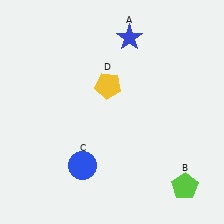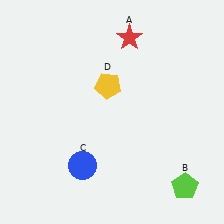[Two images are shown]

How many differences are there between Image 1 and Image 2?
There is 1 difference between the two images.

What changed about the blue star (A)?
In Image 1, A is blue. In Image 2, it changed to red.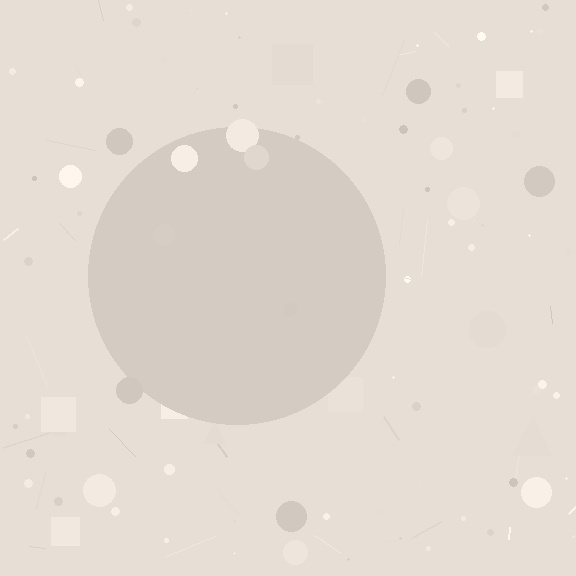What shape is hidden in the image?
A circle is hidden in the image.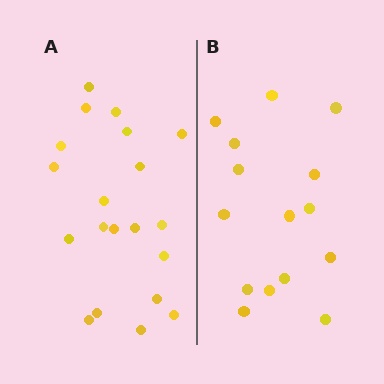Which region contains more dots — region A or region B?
Region A (the left region) has more dots.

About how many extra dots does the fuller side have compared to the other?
Region A has about 5 more dots than region B.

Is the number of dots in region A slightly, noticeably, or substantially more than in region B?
Region A has noticeably more, but not dramatically so. The ratio is roughly 1.3 to 1.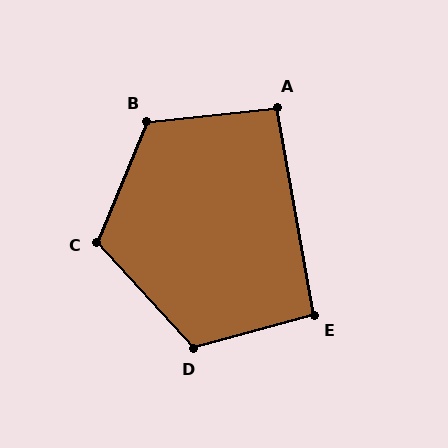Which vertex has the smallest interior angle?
A, at approximately 94 degrees.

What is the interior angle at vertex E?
Approximately 95 degrees (obtuse).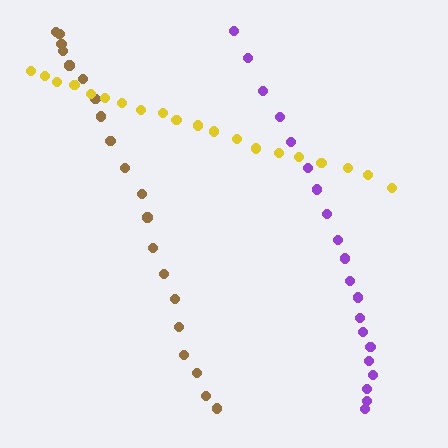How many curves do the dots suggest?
There are 3 distinct paths.